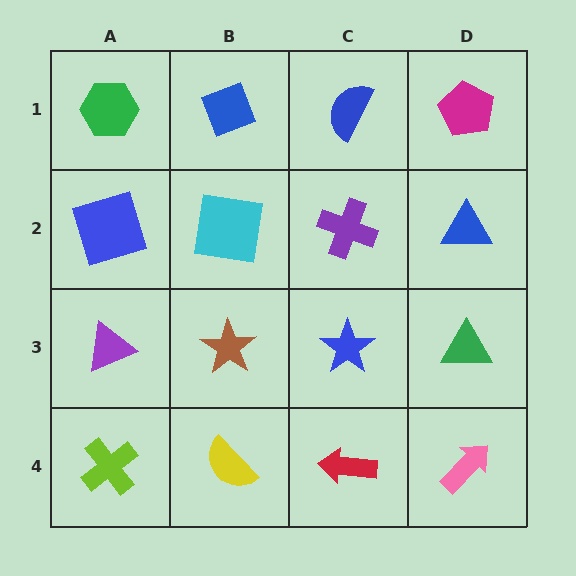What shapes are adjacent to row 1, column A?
A blue square (row 2, column A), a blue diamond (row 1, column B).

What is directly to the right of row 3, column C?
A green triangle.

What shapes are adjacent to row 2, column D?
A magenta pentagon (row 1, column D), a green triangle (row 3, column D), a purple cross (row 2, column C).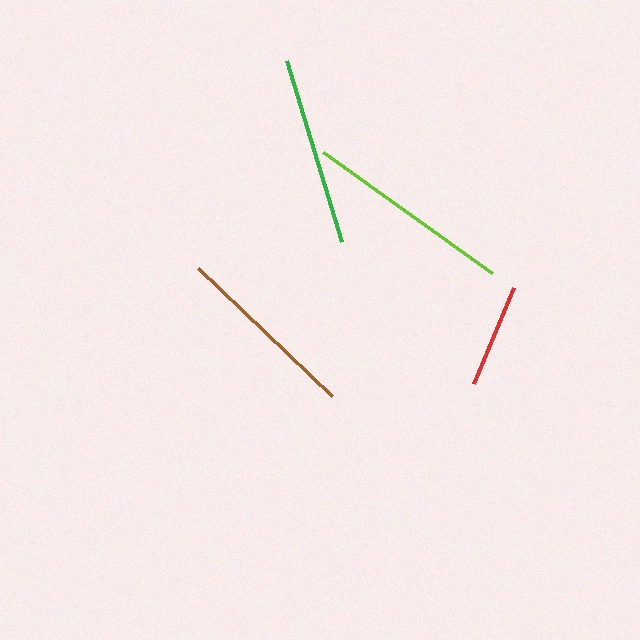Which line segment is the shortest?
The red line is the shortest at approximately 104 pixels.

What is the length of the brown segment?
The brown segment is approximately 185 pixels long.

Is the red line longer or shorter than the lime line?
The lime line is longer than the red line.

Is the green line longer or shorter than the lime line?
The lime line is longer than the green line.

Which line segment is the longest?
The lime line is the longest at approximately 208 pixels.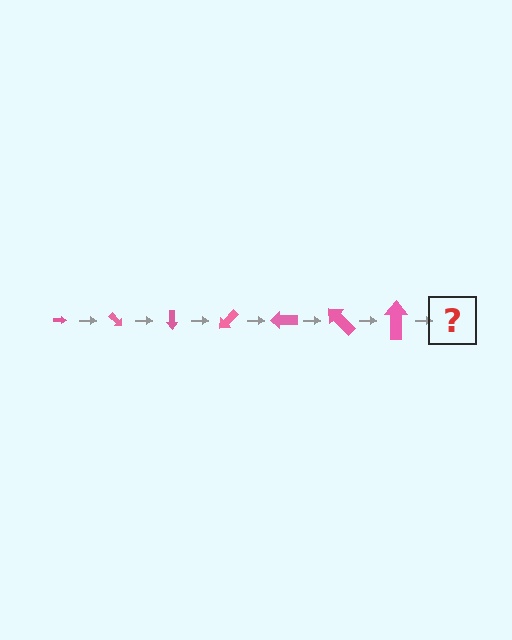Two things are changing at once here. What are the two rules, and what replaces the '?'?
The two rules are that the arrow grows larger each step and it rotates 45 degrees each step. The '?' should be an arrow, larger than the previous one and rotated 315 degrees from the start.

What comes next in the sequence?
The next element should be an arrow, larger than the previous one and rotated 315 degrees from the start.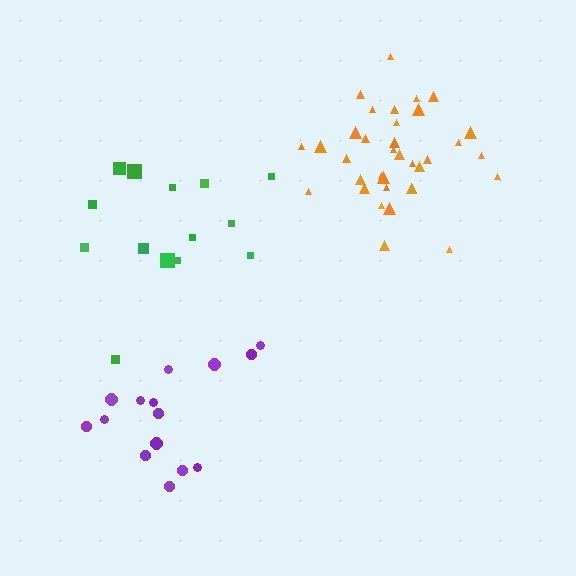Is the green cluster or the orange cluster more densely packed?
Orange.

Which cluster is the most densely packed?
Orange.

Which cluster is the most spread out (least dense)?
Purple.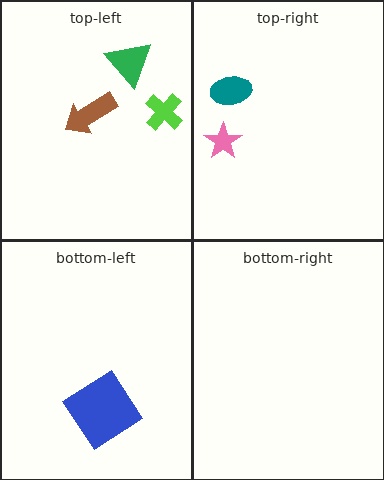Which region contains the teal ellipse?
The top-right region.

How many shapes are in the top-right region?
2.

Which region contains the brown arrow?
The top-left region.